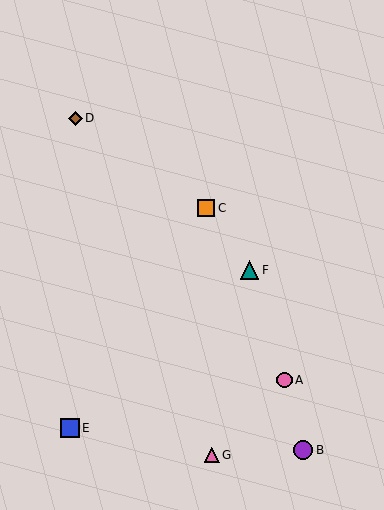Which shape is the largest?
The purple circle (labeled B) is the largest.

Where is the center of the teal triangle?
The center of the teal triangle is at (249, 270).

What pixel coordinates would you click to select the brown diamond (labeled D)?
Click at (76, 118) to select the brown diamond D.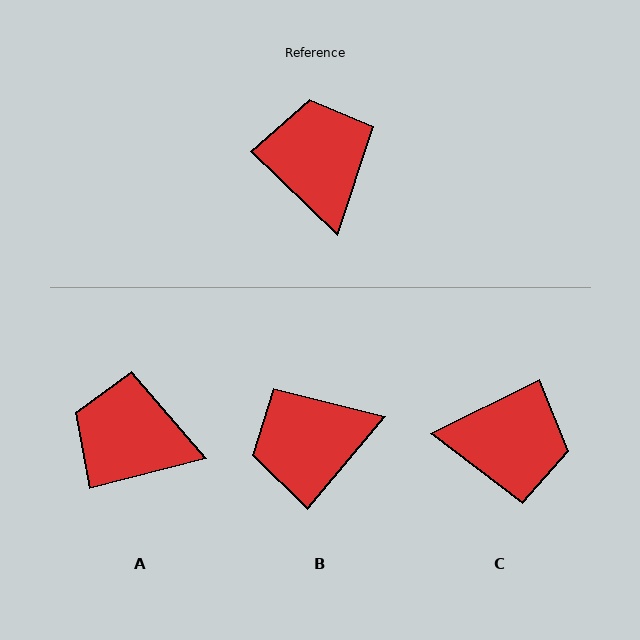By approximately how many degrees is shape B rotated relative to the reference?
Approximately 95 degrees counter-clockwise.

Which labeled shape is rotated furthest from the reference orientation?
C, about 109 degrees away.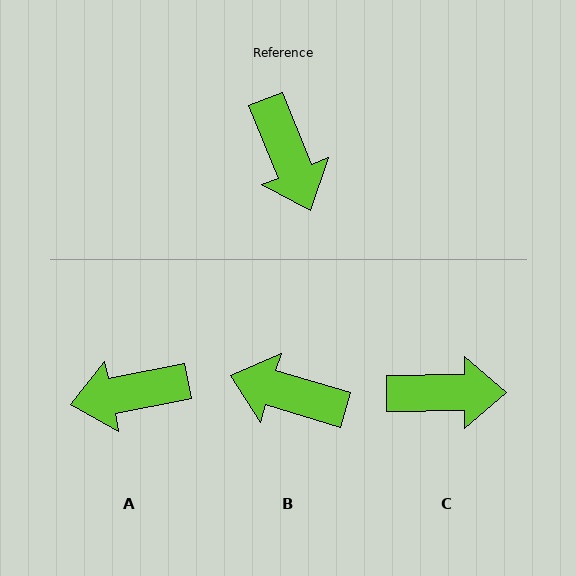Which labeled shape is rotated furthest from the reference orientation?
B, about 129 degrees away.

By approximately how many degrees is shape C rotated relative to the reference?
Approximately 68 degrees counter-clockwise.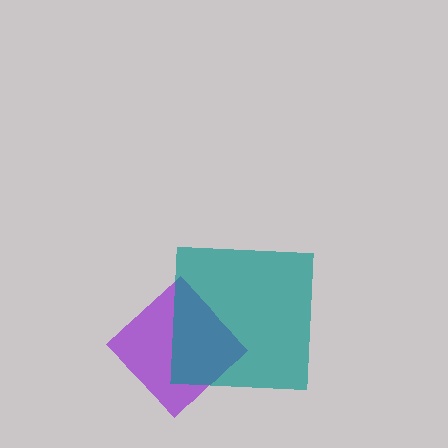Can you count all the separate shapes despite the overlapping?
Yes, there are 2 separate shapes.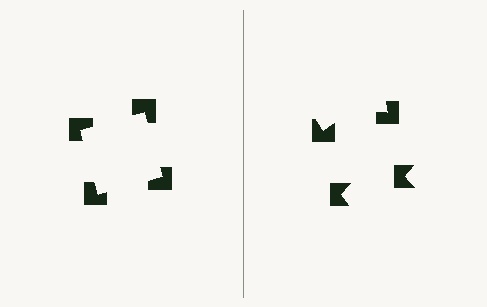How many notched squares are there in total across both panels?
8 — 4 on each side.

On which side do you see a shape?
An illusory square appears on the left side. On the right side the wedge cuts are rotated, so no coherent shape forms.